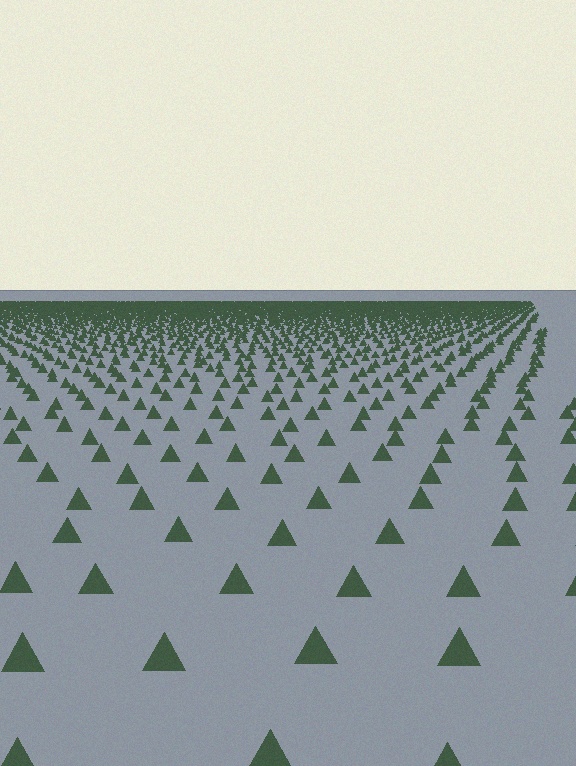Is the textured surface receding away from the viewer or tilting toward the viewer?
The surface is receding away from the viewer. Texture elements get smaller and denser toward the top.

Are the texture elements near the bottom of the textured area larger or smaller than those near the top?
Larger. Near the bottom, elements are closer to the viewer and appear at a bigger on-screen size.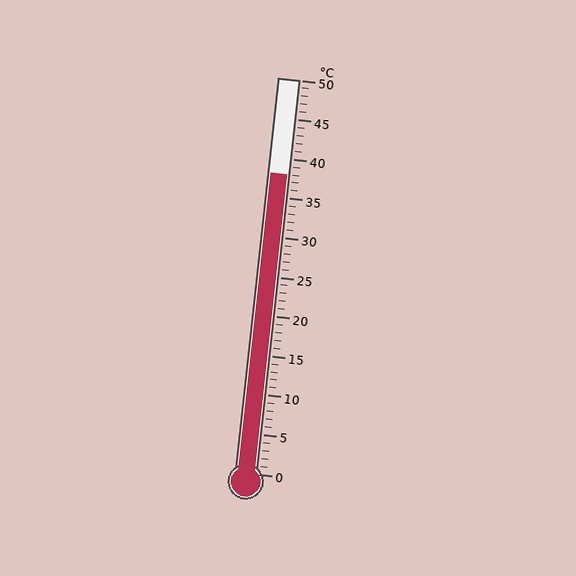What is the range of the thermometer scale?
The thermometer scale ranges from 0°C to 50°C.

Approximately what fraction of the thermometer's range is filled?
The thermometer is filled to approximately 75% of its range.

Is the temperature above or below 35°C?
The temperature is above 35°C.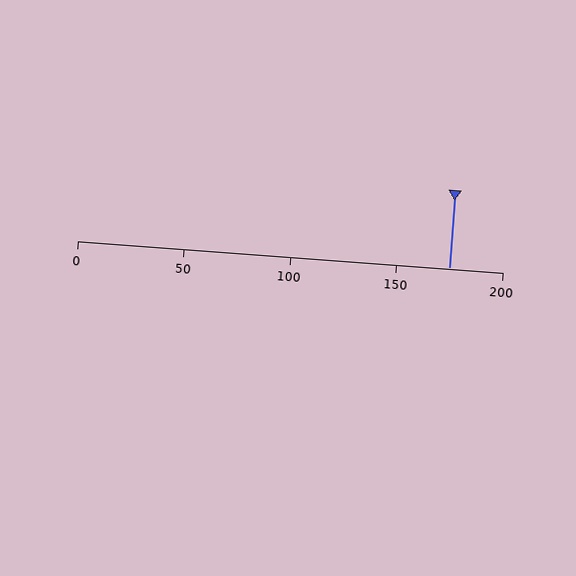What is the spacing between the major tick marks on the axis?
The major ticks are spaced 50 apart.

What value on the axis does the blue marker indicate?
The marker indicates approximately 175.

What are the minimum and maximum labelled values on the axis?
The axis runs from 0 to 200.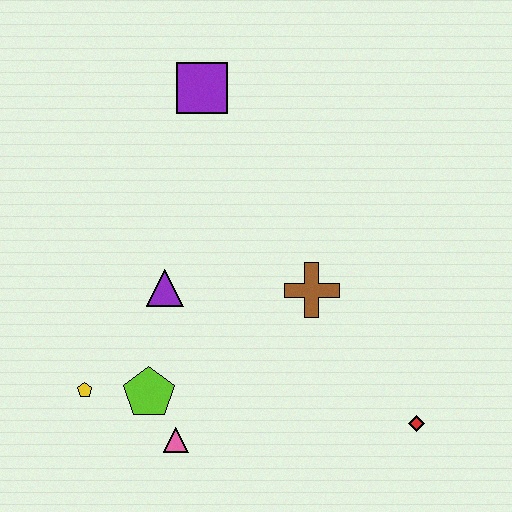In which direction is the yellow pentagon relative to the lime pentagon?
The yellow pentagon is to the left of the lime pentagon.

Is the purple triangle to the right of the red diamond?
No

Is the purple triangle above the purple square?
No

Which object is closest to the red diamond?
The brown cross is closest to the red diamond.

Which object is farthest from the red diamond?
The purple square is farthest from the red diamond.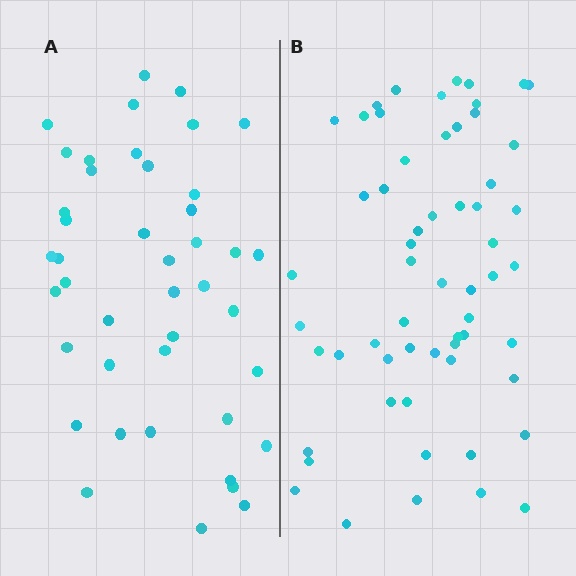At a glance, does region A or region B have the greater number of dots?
Region B (the right region) has more dots.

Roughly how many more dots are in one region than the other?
Region B has approximately 15 more dots than region A.